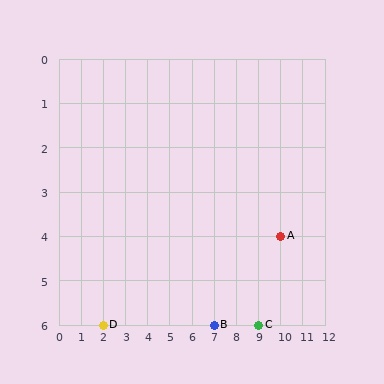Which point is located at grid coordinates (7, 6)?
Point B is at (7, 6).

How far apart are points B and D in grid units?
Points B and D are 5 columns apart.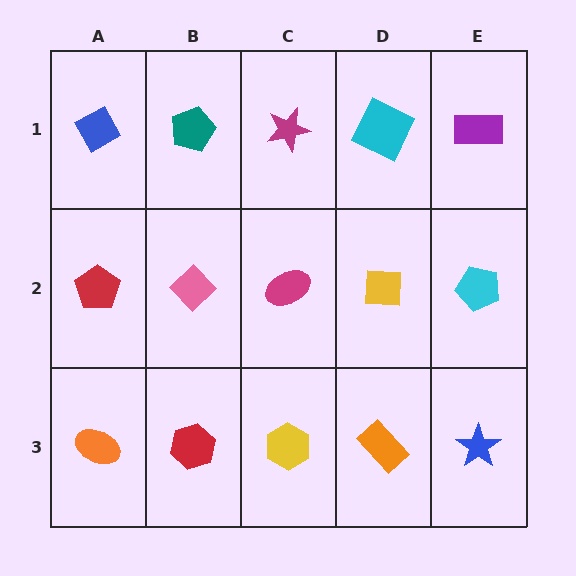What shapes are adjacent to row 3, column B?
A pink diamond (row 2, column B), an orange ellipse (row 3, column A), a yellow hexagon (row 3, column C).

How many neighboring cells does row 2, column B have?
4.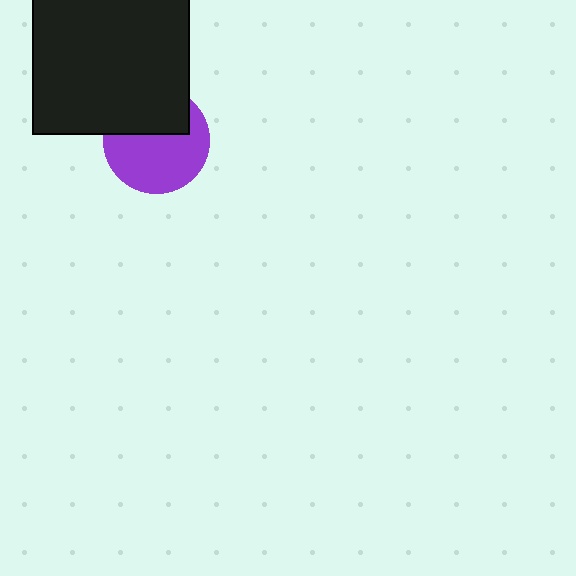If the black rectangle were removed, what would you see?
You would see the complete purple circle.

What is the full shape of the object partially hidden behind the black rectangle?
The partially hidden object is a purple circle.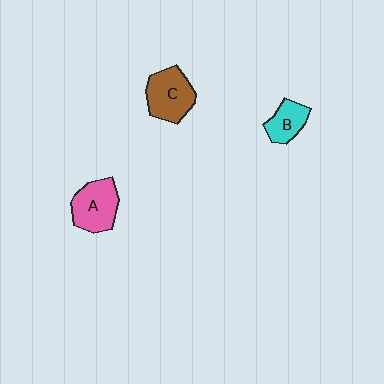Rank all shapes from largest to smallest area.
From largest to smallest: C (brown), A (pink), B (cyan).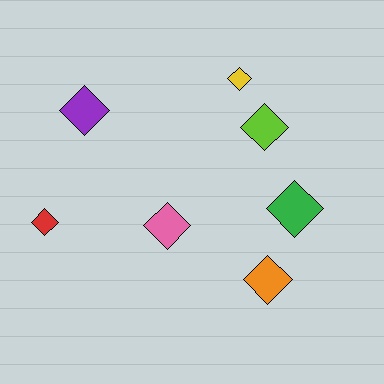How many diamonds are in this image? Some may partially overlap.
There are 7 diamonds.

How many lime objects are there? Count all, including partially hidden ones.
There is 1 lime object.